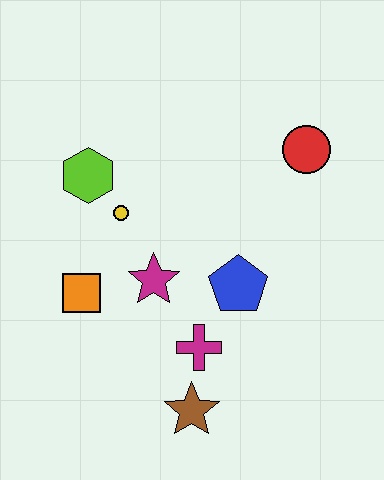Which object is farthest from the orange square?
The red circle is farthest from the orange square.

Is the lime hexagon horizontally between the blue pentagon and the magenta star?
No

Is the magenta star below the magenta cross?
No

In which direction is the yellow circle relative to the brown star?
The yellow circle is above the brown star.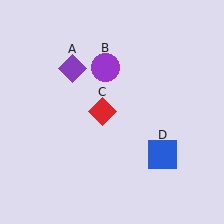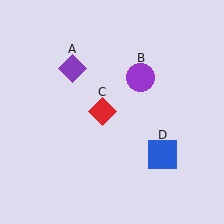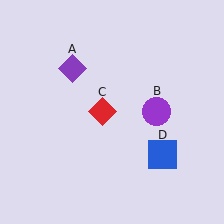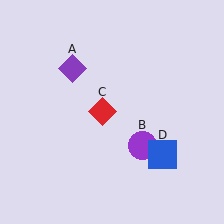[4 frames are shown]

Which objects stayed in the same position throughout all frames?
Purple diamond (object A) and red diamond (object C) and blue square (object D) remained stationary.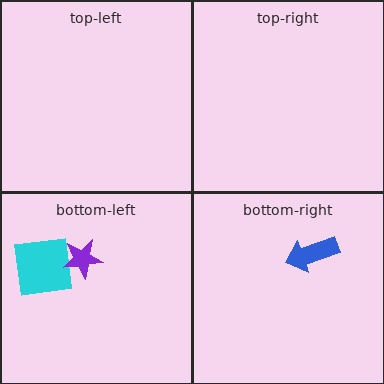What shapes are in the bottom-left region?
The cyan square, the purple star.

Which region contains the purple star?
The bottom-left region.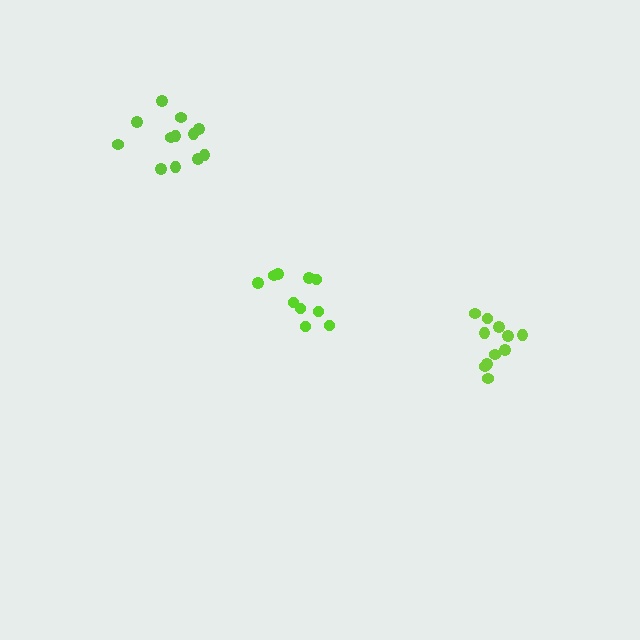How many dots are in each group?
Group 1: 12 dots, Group 2: 11 dots, Group 3: 10 dots (33 total).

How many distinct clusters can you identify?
There are 3 distinct clusters.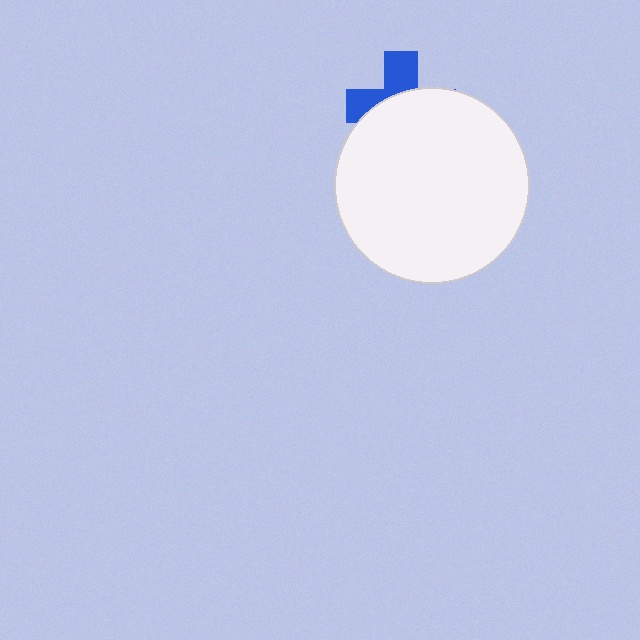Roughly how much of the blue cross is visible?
A small part of it is visible (roughly 37%).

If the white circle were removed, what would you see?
You would see the complete blue cross.